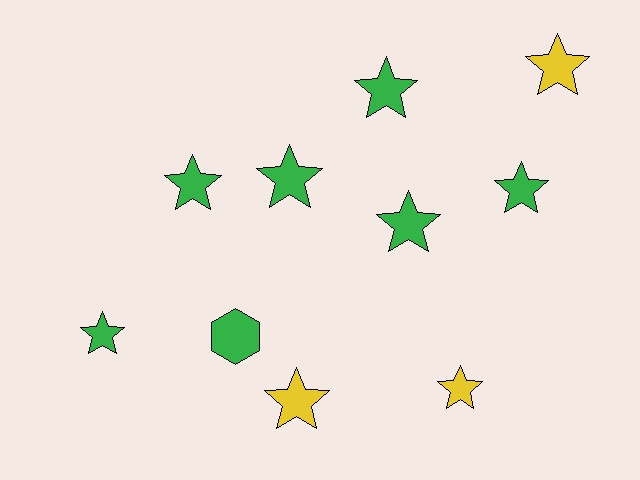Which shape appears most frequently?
Star, with 9 objects.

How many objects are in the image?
There are 10 objects.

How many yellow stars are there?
There are 3 yellow stars.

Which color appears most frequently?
Green, with 7 objects.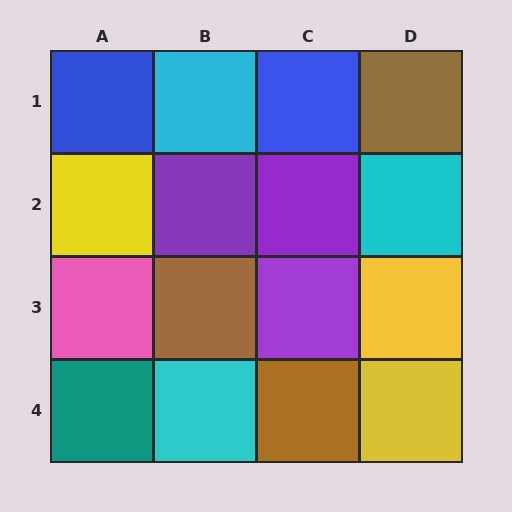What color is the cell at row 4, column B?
Cyan.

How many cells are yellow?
3 cells are yellow.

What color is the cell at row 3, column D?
Yellow.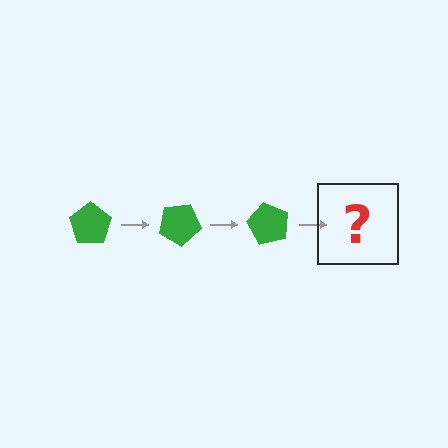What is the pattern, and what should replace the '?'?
The pattern is that the pentagon rotates 30 degrees each step. The '?' should be a green pentagon rotated 90 degrees.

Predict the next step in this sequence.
The next step is a green pentagon rotated 90 degrees.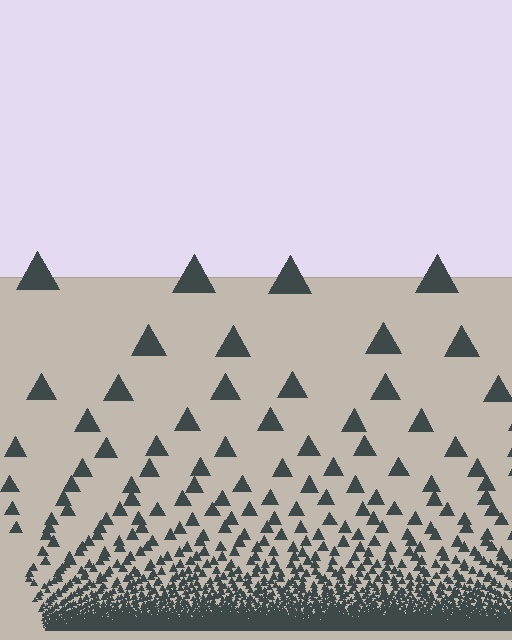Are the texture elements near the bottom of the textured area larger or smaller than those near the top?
Smaller. The gradient is inverted — elements near the bottom are smaller and denser.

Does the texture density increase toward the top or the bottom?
Density increases toward the bottom.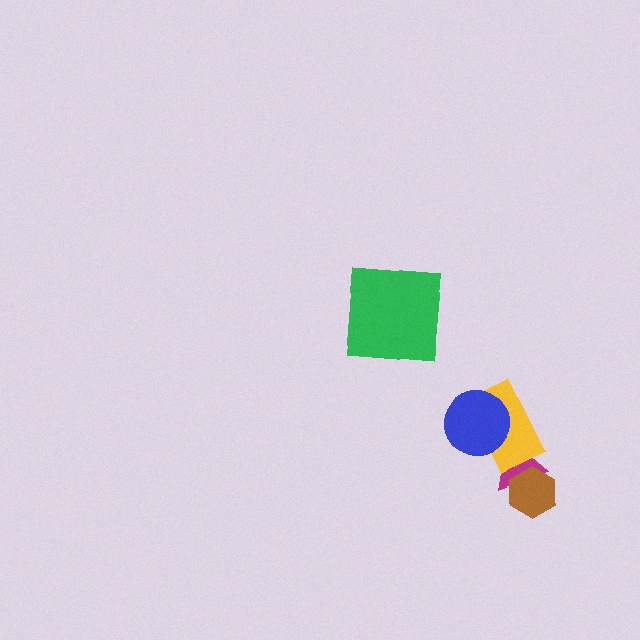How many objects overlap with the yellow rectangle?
2 objects overlap with the yellow rectangle.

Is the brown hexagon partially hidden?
No, no other shape covers it.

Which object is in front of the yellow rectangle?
The blue circle is in front of the yellow rectangle.